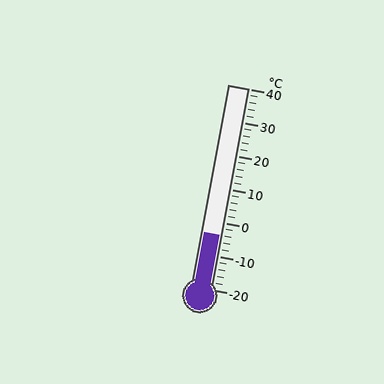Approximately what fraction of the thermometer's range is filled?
The thermometer is filled to approximately 25% of its range.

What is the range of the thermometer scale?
The thermometer scale ranges from -20°C to 40°C.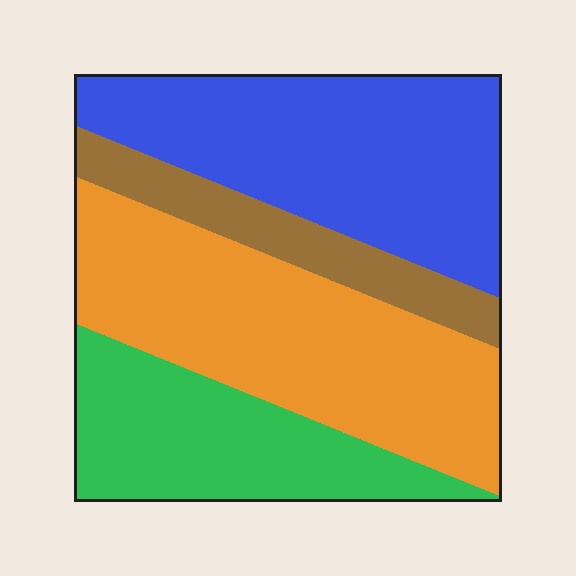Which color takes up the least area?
Brown, at roughly 10%.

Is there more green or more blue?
Blue.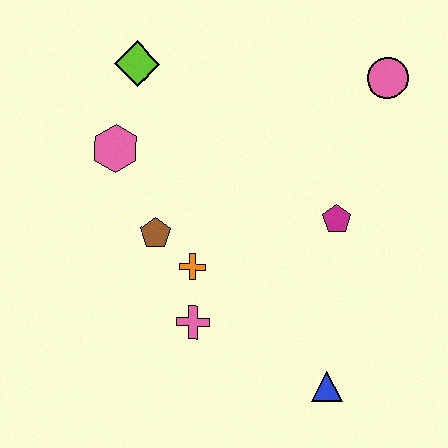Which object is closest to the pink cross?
The orange cross is closest to the pink cross.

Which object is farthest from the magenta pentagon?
The lime diamond is farthest from the magenta pentagon.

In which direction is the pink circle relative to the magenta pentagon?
The pink circle is above the magenta pentagon.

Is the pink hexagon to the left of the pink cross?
Yes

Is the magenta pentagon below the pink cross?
No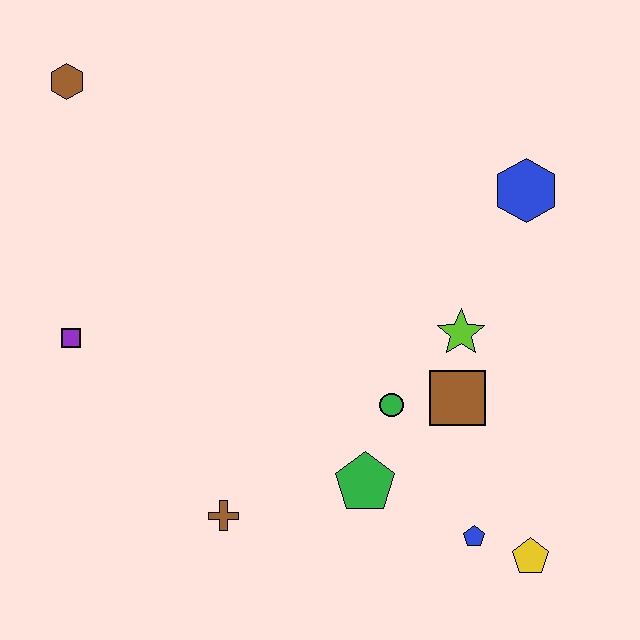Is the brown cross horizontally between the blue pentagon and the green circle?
No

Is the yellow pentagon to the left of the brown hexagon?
No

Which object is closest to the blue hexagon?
The lime star is closest to the blue hexagon.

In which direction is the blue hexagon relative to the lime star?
The blue hexagon is above the lime star.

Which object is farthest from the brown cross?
The brown hexagon is farthest from the brown cross.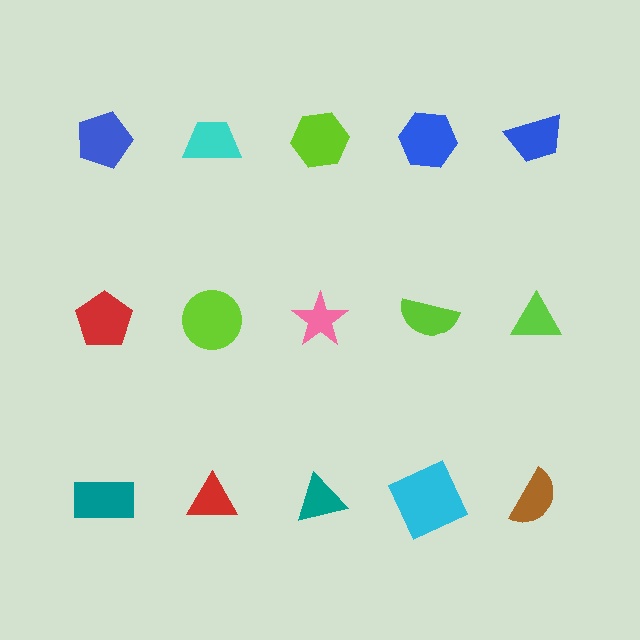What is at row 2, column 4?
A lime semicircle.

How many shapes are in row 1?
5 shapes.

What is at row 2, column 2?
A lime circle.